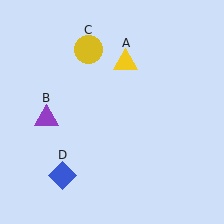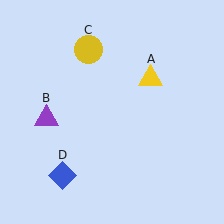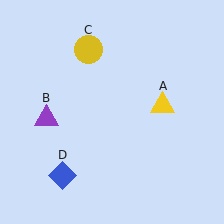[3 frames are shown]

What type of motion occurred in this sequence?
The yellow triangle (object A) rotated clockwise around the center of the scene.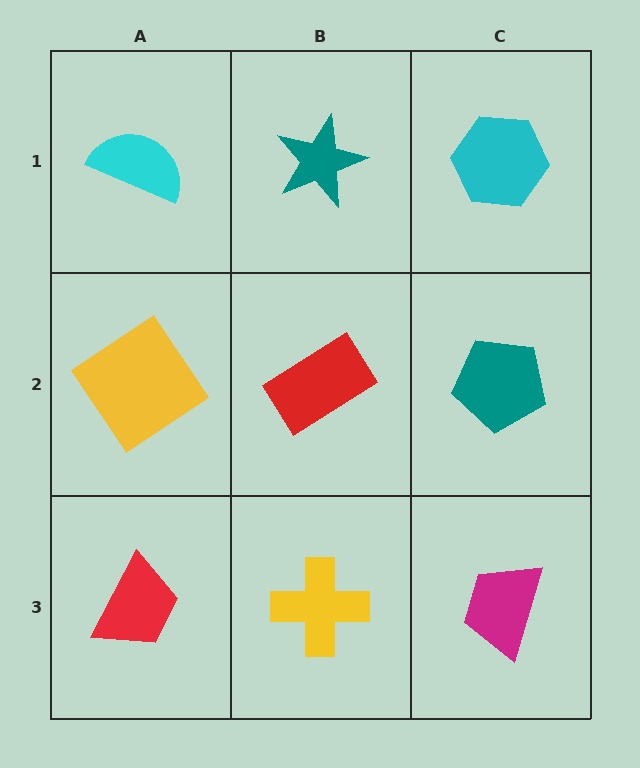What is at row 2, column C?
A teal pentagon.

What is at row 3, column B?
A yellow cross.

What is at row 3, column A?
A red trapezoid.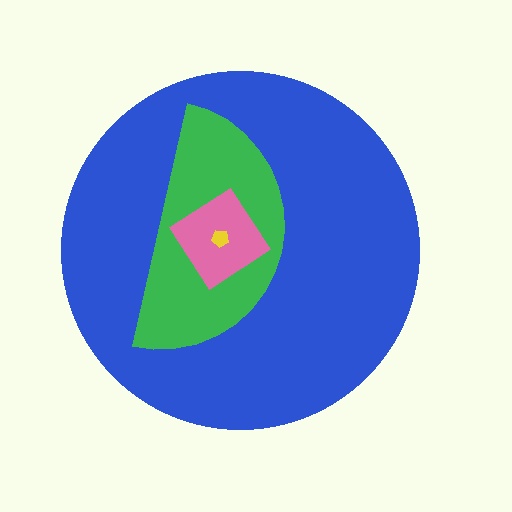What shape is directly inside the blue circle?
The green semicircle.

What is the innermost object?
The yellow pentagon.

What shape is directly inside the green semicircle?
The pink diamond.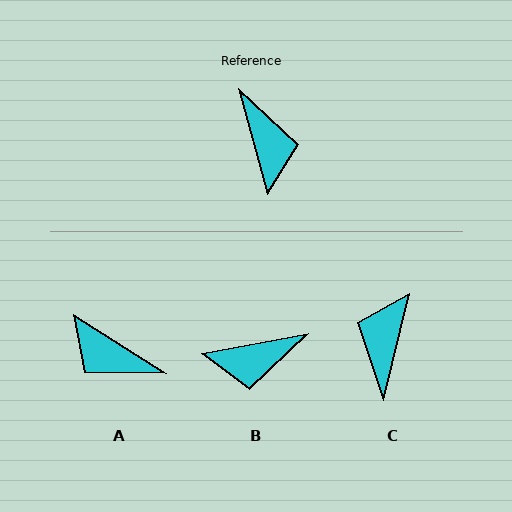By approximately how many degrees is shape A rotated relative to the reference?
Approximately 137 degrees clockwise.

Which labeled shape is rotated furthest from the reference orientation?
C, about 151 degrees away.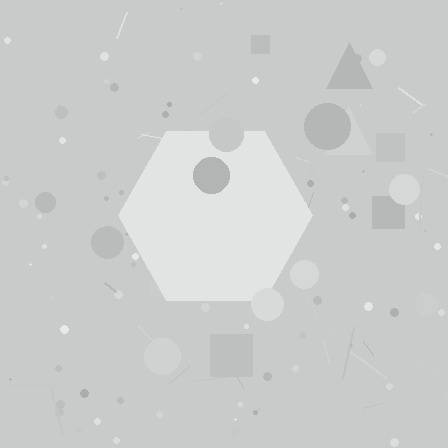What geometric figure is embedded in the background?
A hexagon is embedded in the background.